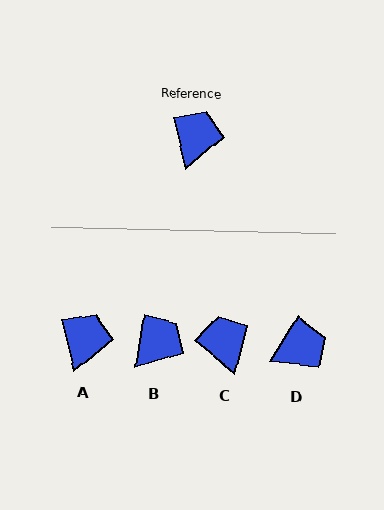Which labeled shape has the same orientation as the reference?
A.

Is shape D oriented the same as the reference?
No, it is off by about 46 degrees.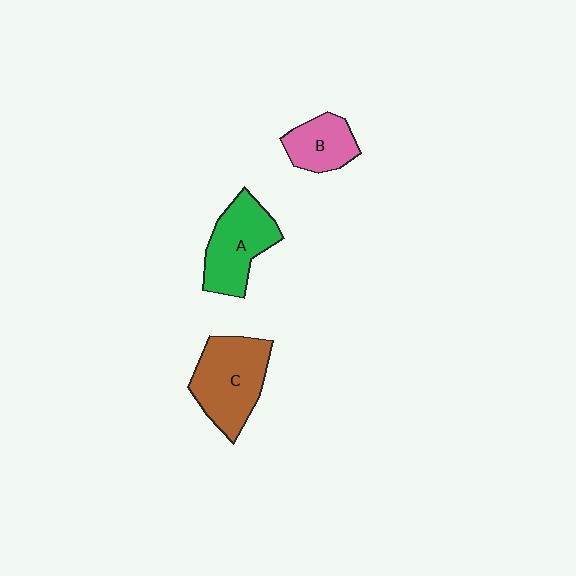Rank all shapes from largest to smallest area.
From largest to smallest: C (brown), A (green), B (pink).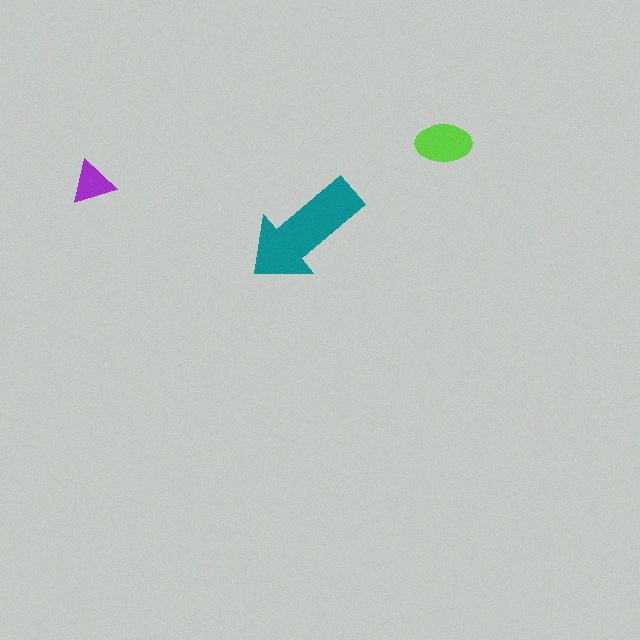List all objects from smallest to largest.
The purple triangle, the lime ellipse, the teal arrow.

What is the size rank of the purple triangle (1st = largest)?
3rd.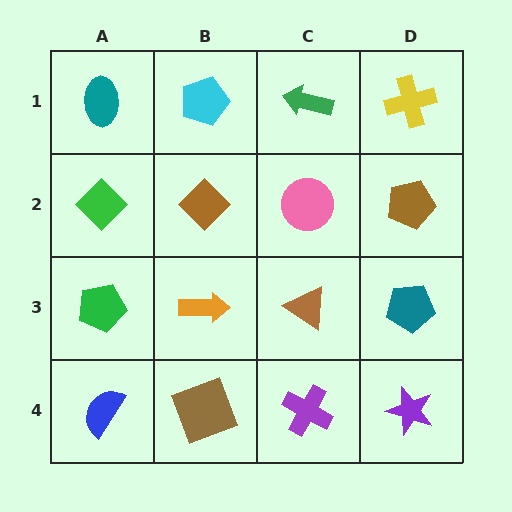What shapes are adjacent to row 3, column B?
A brown diamond (row 2, column B), a brown square (row 4, column B), a green pentagon (row 3, column A), a brown triangle (row 3, column C).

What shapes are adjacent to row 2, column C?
A green arrow (row 1, column C), a brown triangle (row 3, column C), a brown diamond (row 2, column B), a brown pentagon (row 2, column D).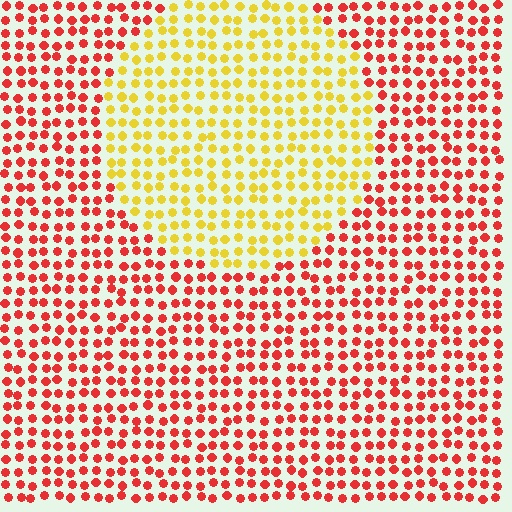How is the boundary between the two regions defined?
The boundary is defined purely by a slight shift in hue (about 55 degrees). Spacing, size, and orientation are identical on both sides.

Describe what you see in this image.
The image is filled with small red elements in a uniform arrangement. A circle-shaped region is visible where the elements are tinted to a slightly different hue, forming a subtle color boundary.